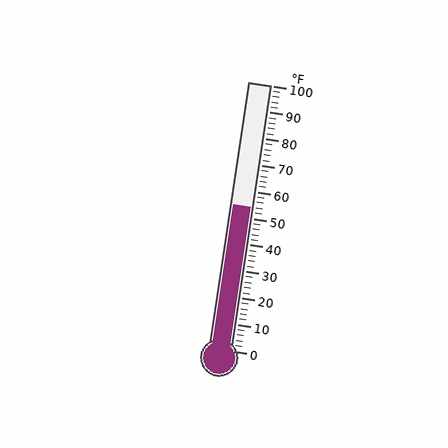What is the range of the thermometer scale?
The thermometer scale ranges from 0°F to 100°F.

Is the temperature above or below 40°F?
The temperature is above 40°F.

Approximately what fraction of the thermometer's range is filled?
The thermometer is filled to approximately 55% of its range.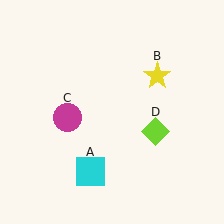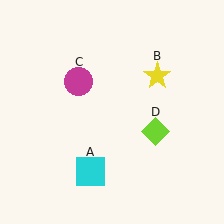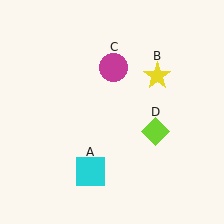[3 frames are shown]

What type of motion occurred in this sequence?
The magenta circle (object C) rotated clockwise around the center of the scene.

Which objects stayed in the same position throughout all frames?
Cyan square (object A) and yellow star (object B) and lime diamond (object D) remained stationary.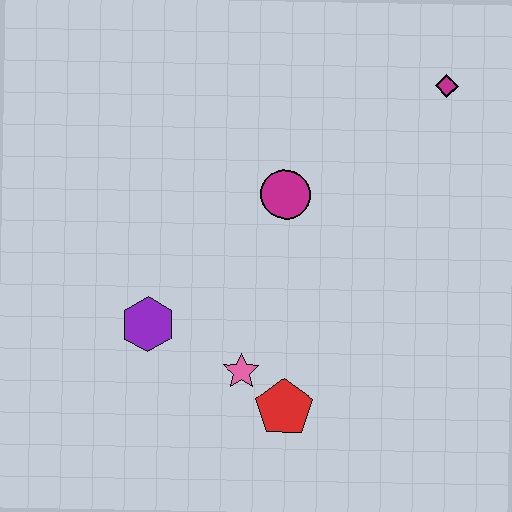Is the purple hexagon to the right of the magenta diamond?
No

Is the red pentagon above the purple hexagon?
No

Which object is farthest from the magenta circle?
The red pentagon is farthest from the magenta circle.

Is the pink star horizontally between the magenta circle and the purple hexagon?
Yes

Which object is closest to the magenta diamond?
The magenta circle is closest to the magenta diamond.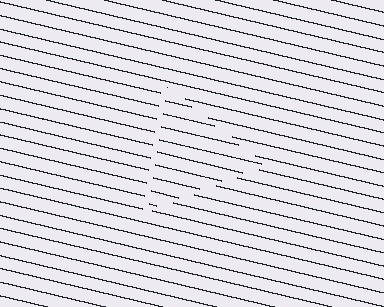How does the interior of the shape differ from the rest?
The interior of the shape contains the same grating, shifted by half a period — the contour is defined by the phase discontinuity where line-ends from the inner and outer gratings abut.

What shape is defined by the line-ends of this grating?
An illusory triangle. The interior of the shape contains the same grating, shifted by half a period — the contour is defined by the phase discontinuity where line-ends from the inner and outer gratings abut.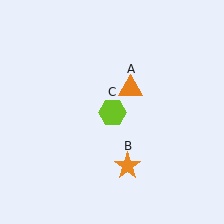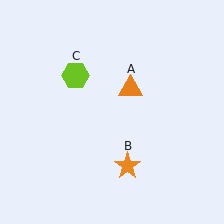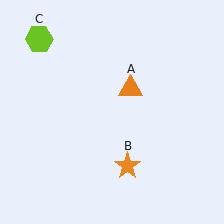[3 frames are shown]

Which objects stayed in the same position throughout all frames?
Orange triangle (object A) and orange star (object B) remained stationary.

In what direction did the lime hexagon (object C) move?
The lime hexagon (object C) moved up and to the left.